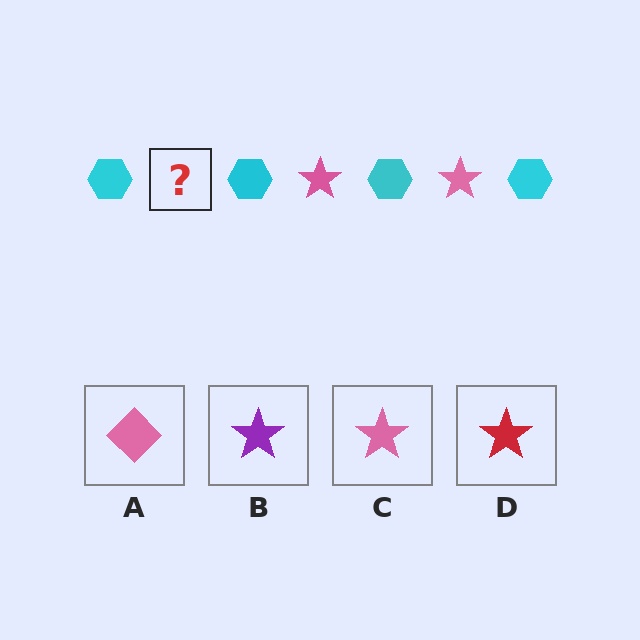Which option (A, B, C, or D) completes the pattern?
C.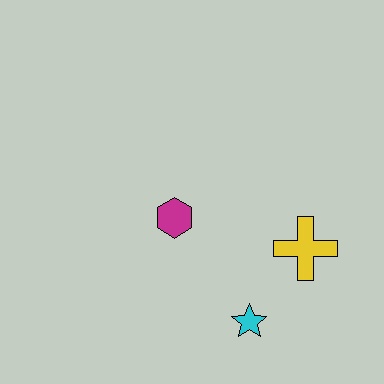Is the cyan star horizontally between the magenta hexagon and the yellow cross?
Yes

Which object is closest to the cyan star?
The yellow cross is closest to the cyan star.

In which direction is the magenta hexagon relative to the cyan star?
The magenta hexagon is above the cyan star.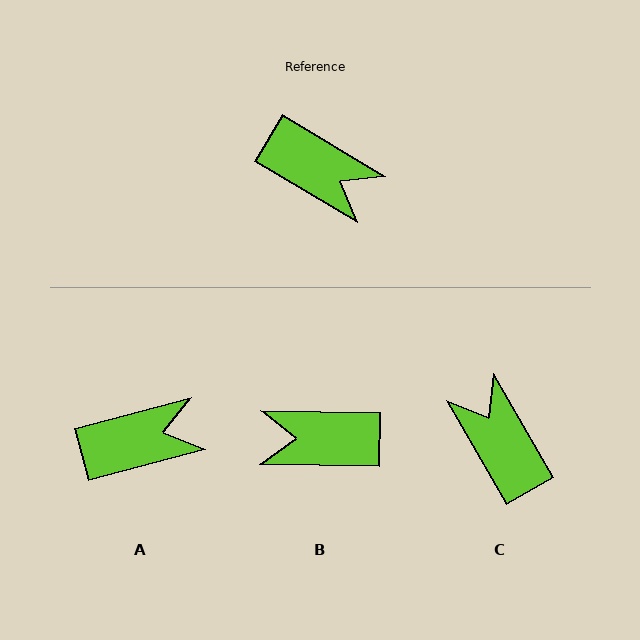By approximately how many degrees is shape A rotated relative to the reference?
Approximately 46 degrees counter-clockwise.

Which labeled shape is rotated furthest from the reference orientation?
C, about 151 degrees away.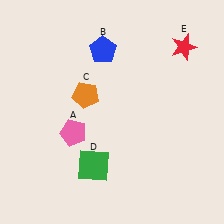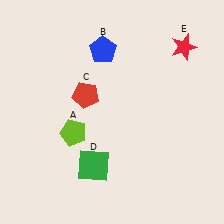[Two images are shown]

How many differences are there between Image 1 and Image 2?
There are 2 differences between the two images.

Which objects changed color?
A changed from pink to lime. C changed from orange to red.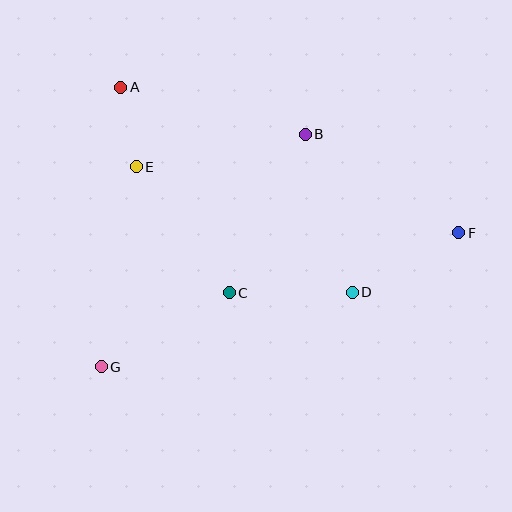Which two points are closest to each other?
Points A and E are closest to each other.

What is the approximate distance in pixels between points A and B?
The distance between A and B is approximately 191 pixels.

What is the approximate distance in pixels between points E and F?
The distance between E and F is approximately 329 pixels.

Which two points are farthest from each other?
Points F and G are farthest from each other.